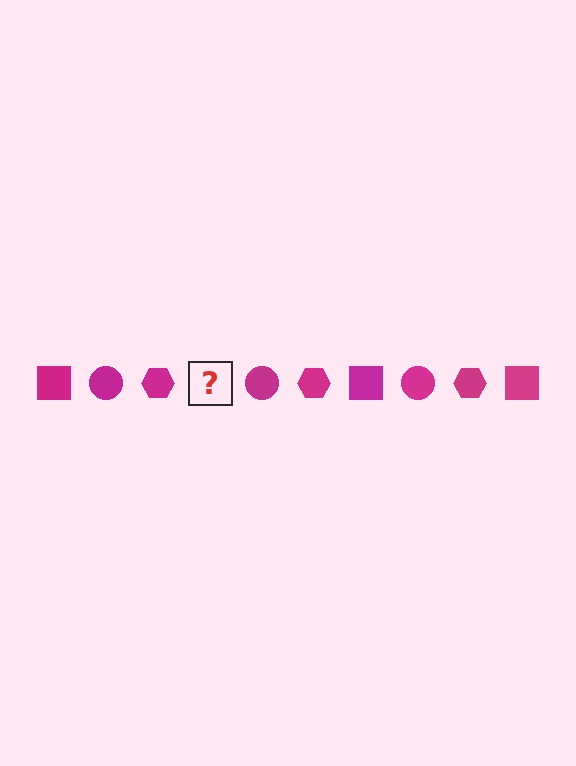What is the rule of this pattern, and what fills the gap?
The rule is that the pattern cycles through square, circle, hexagon shapes in magenta. The gap should be filled with a magenta square.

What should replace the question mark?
The question mark should be replaced with a magenta square.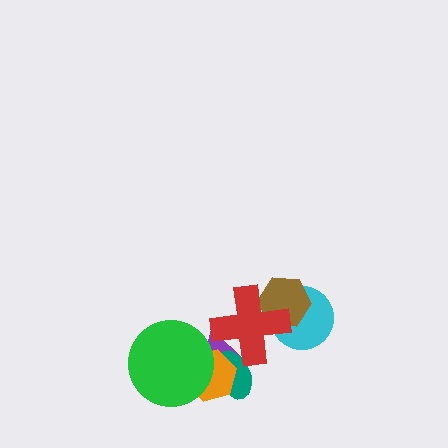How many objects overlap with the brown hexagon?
2 objects overlap with the brown hexagon.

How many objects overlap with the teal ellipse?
3 objects overlap with the teal ellipse.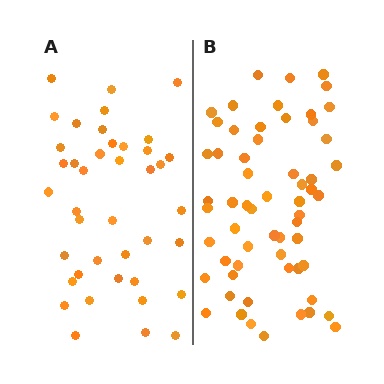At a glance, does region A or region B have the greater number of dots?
Region B (the right region) has more dots.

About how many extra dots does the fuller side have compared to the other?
Region B has approximately 20 more dots than region A.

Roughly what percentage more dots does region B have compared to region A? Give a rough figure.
About 45% more.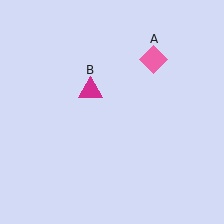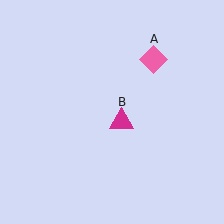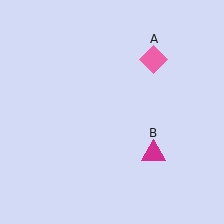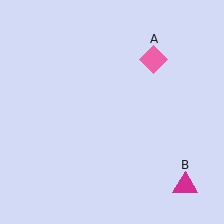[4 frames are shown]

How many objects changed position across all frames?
1 object changed position: magenta triangle (object B).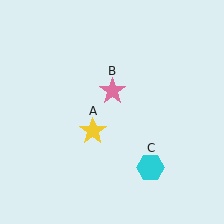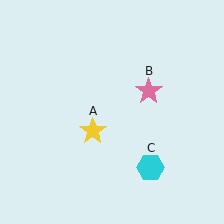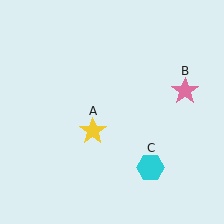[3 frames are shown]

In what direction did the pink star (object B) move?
The pink star (object B) moved right.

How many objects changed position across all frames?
1 object changed position: pink star (object B).